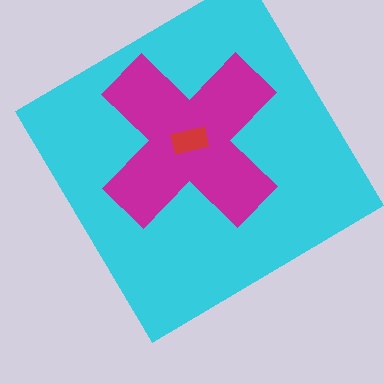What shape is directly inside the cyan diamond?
The magenta cross.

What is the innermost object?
The red rectangle.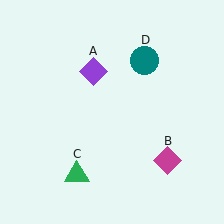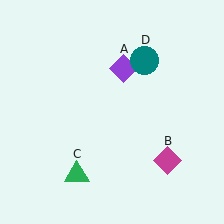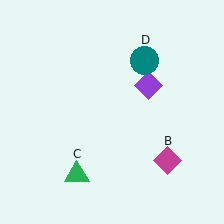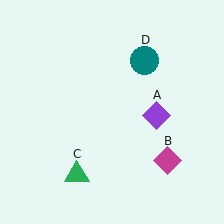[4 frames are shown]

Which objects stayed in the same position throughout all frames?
Magenta diamond (object B) and green triangle (object C) and teal circle (object D) remained stationary.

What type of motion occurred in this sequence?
The purple diamond (object A) rotated clockwise around the center of the scene.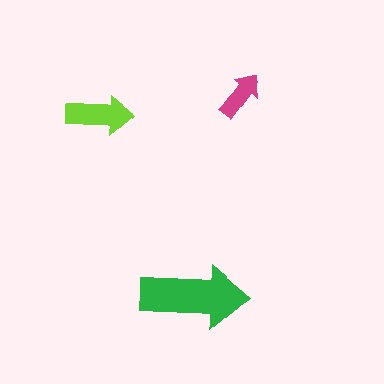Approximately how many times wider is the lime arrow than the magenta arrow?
About 1.5 times wider.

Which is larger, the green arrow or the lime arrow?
The green one.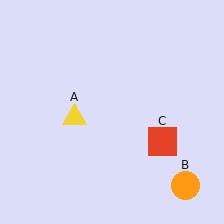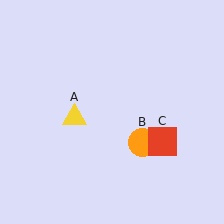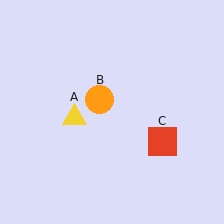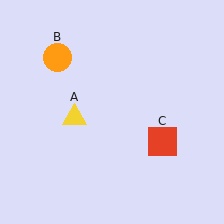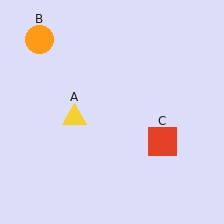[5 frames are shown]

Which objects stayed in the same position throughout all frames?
Yellow triangle (object A) and red square (object C) remained stationary.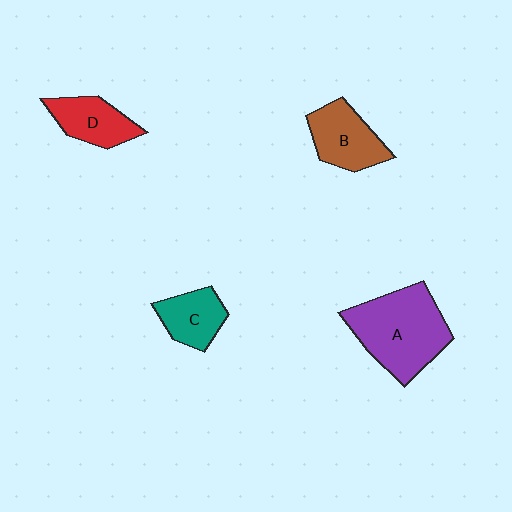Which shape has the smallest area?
Shape C (teal).